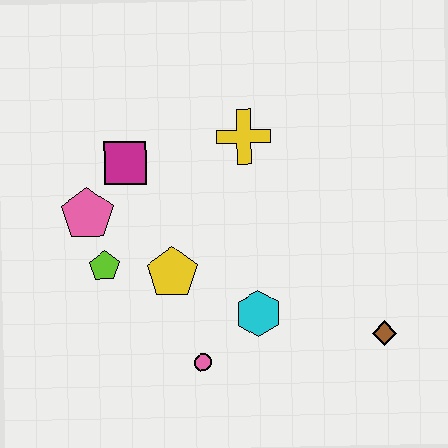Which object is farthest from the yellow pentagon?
The brown diamond is farthest from the yellow pentagon.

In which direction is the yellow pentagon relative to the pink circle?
The yellow pentagon is above the pink circle.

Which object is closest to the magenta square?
The pink pentagon is closest to the magenta square.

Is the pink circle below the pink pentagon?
Yes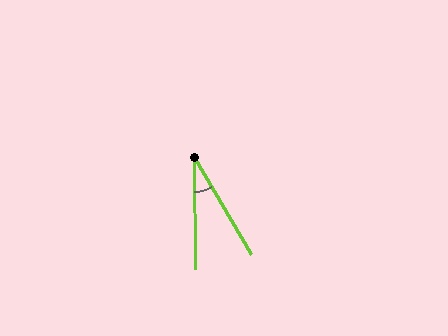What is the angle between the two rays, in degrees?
Approximately 30 degrees.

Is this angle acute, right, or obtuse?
It is acute.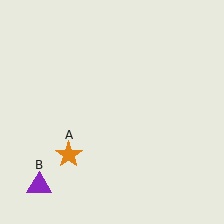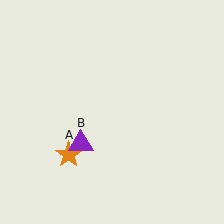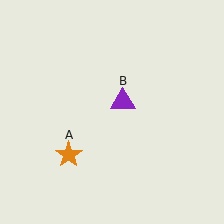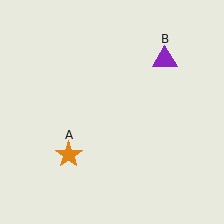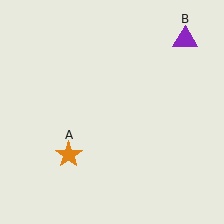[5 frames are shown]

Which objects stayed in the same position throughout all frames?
Orange star (object A) remained stationary.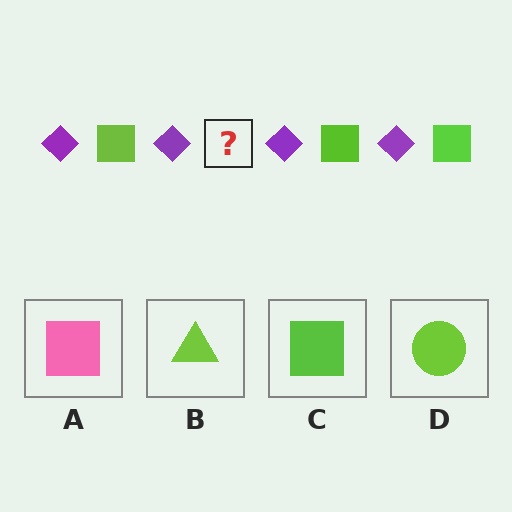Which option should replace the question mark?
Option C.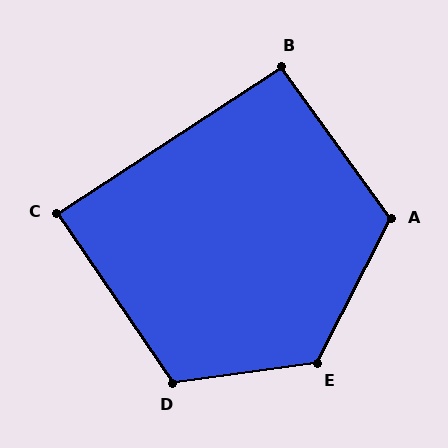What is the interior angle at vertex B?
Approximately 93 degrees (approximately right).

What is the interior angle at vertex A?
Approximately 117 degrees (obtuse).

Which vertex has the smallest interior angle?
C, at approximately 89 degrees.